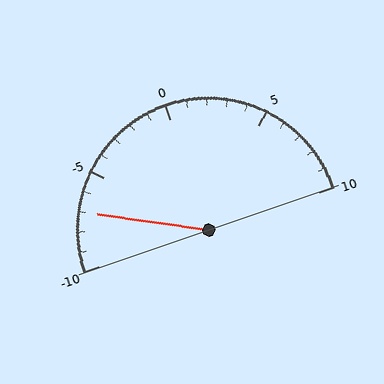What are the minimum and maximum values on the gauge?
The gauge ranges from -10 to 10.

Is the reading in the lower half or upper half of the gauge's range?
The reading is in the lower half of the range (-10 to 10).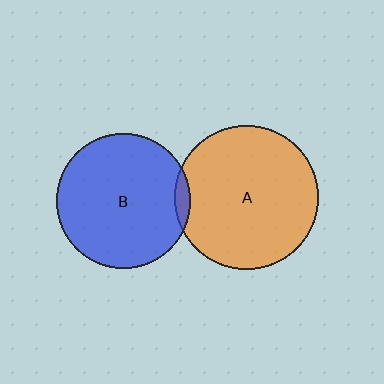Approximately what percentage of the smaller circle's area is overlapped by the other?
Approximately 5%.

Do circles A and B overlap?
Yes.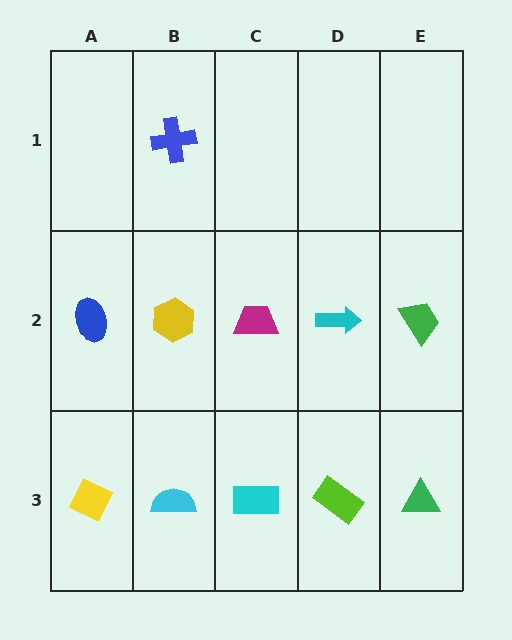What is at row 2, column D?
A cyan arrow.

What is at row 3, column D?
A lime rectangle.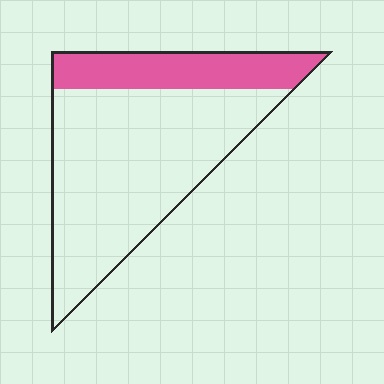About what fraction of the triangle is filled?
About one quarter (1/4).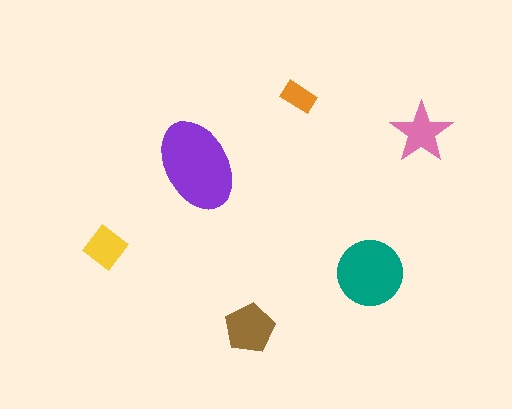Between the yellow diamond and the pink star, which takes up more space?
The pink star.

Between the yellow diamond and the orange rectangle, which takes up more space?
The yellow diamond.